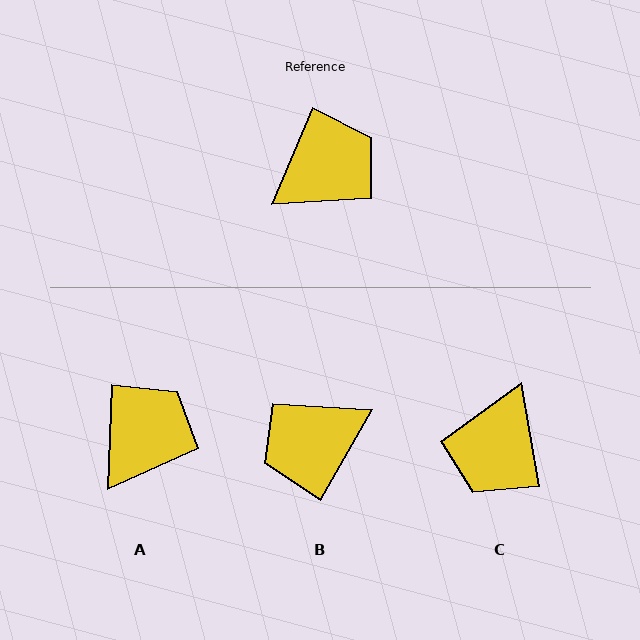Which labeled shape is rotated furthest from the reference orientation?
B, about 173 degrees away.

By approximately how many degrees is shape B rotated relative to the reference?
Approximately 173 degrees counter-clockwise.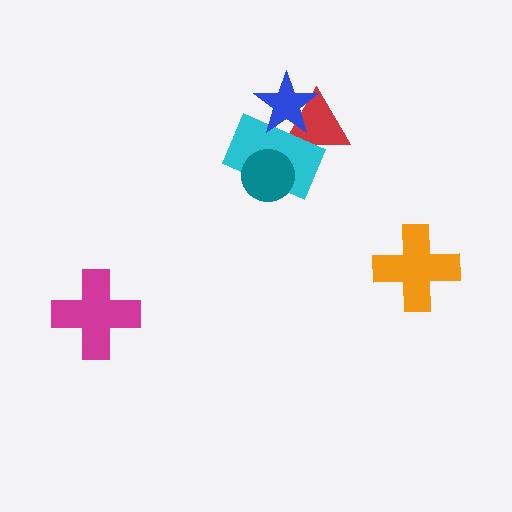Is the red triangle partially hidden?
Yes, it is partially covered by another shape.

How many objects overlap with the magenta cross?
0 objects overlap with the magenta cross.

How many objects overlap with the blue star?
2 objects overlap with the blue star.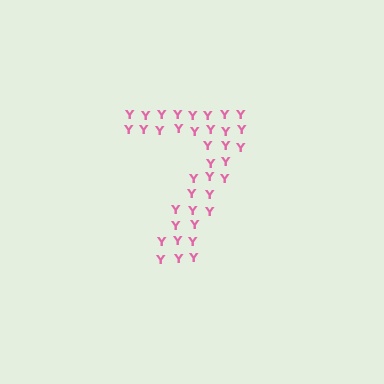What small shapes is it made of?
It is made of small letter Y's.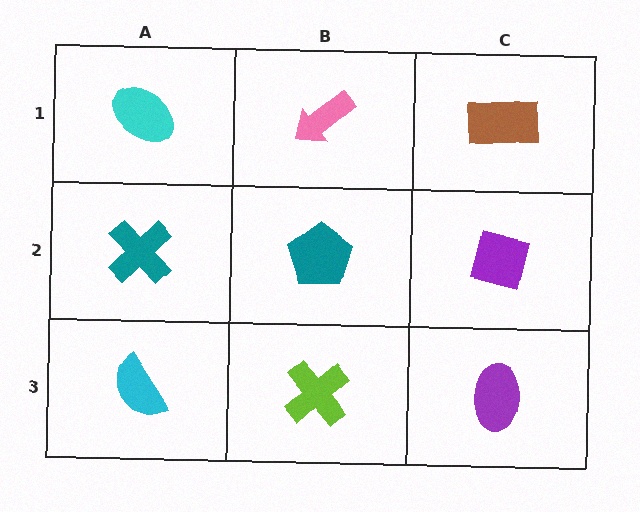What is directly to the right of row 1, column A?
A pink arrow.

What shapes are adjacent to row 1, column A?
A teal cross (row 2, column A), a pink arrow (row 1, column B).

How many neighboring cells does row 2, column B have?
4.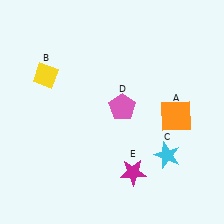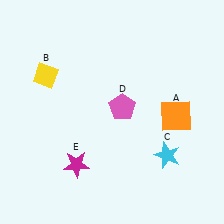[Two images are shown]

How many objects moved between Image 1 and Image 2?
1 object moved between the two images.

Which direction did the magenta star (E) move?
The magenta star (E) moved left.